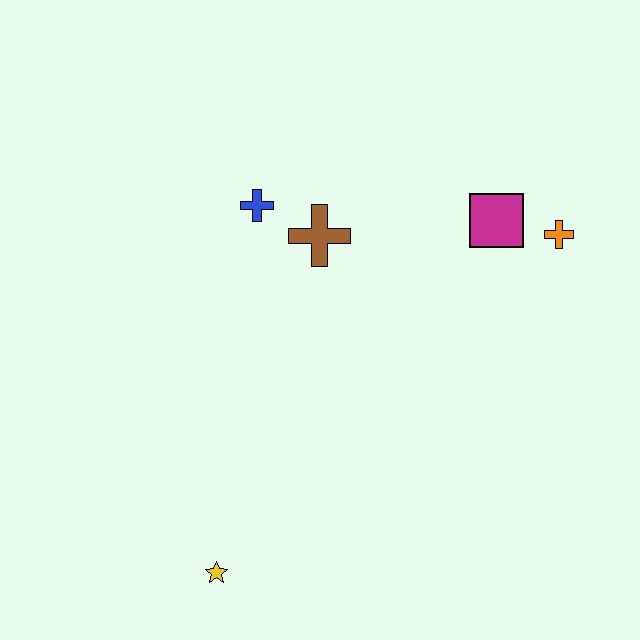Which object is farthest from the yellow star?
The orange cross is farthest from the yellow star.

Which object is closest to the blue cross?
The brown cross is closest to the blue cross.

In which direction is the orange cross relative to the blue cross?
The orange cross is to the right of the blue cross.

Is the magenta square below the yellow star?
No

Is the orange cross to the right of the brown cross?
Yes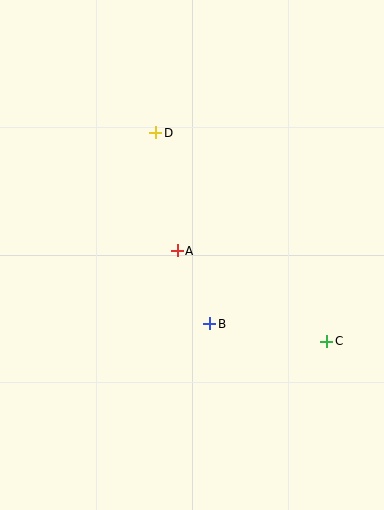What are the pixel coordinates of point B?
Point B is at (210, 324).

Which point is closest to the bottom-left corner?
Point B is closest to the bottom-left corner.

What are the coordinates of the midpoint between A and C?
The midpoint between A and C is at (252, 296).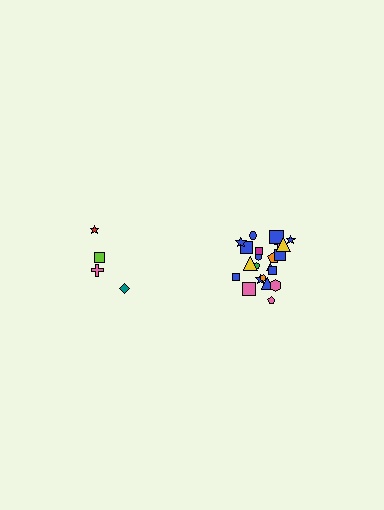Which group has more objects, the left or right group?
The right group.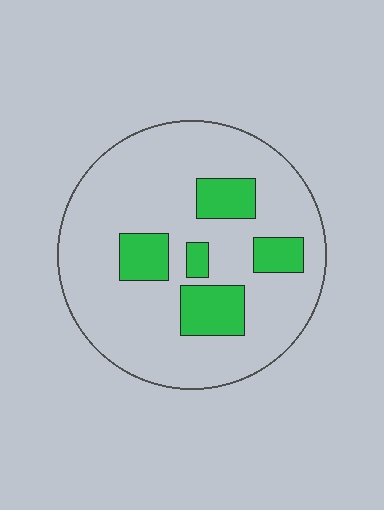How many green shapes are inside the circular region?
5.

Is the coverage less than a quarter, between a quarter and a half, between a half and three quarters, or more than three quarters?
Less than a quarter.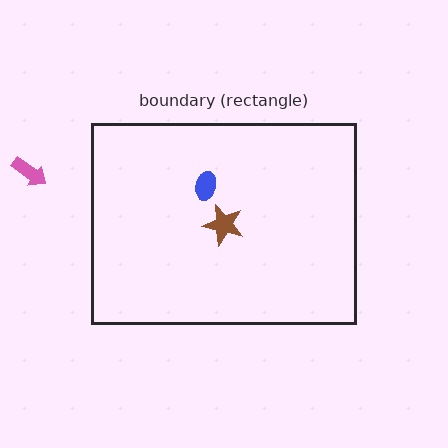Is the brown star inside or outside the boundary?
Inside.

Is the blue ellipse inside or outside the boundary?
Inside.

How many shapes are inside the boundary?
2 inside, 1 outside.